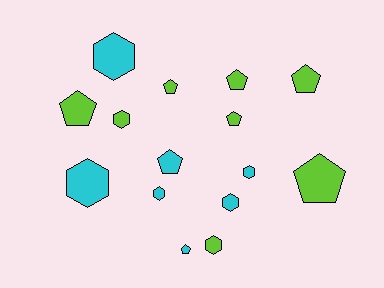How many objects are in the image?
There are 15 objects.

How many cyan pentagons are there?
There are 2 cyan pentagons.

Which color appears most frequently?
Lime, with 8 objects.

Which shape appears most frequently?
Pentagon, with 8 objects.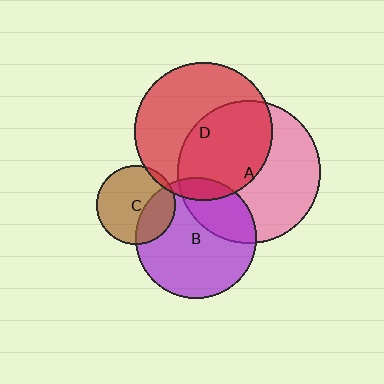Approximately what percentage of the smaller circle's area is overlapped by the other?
Approximately 30%.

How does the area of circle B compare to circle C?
Approximately 2.3 times.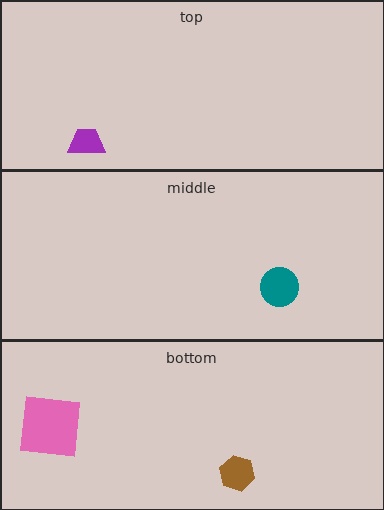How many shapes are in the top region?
1.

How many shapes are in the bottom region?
2.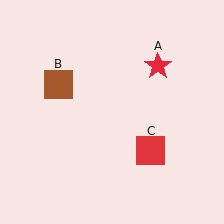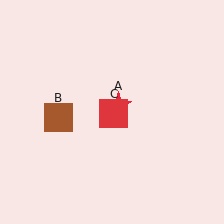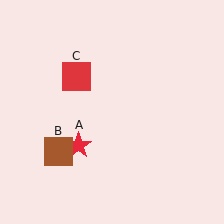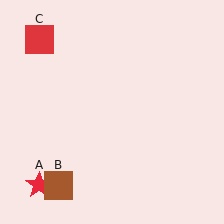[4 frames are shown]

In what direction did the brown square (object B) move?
The brown square (object B) moved down.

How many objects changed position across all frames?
3 objects changed position: red star (object A), brown square (object B), red square (object C).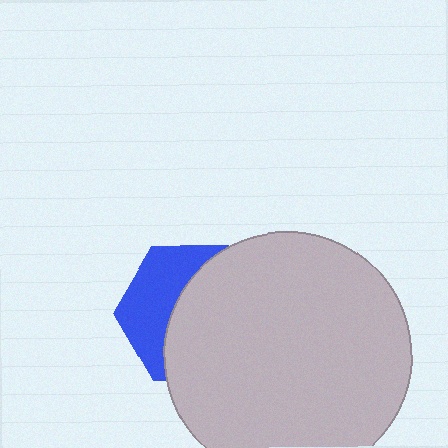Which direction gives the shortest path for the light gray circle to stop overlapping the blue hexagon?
Moving right gives the shortest separation.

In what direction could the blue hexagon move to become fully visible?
The blue hexagon could move left. That would shift it out from behind the light gray circle entirely.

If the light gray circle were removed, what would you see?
You would see the complete blue hexagon.